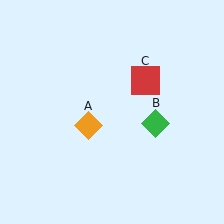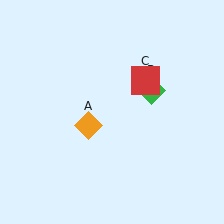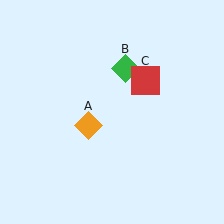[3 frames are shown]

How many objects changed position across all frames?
1 object changed position: green diamond (object B).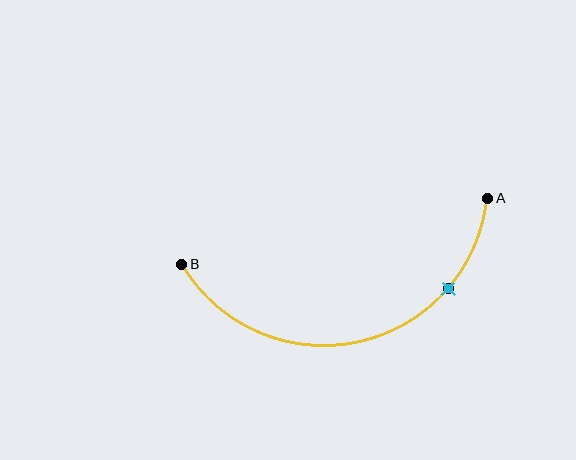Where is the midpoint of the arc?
The arc midpoint is the point on the curve farthest from the straight line joining A and B. It sits below that line.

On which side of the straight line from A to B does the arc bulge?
The arc bulges below the straight line connecting A and B.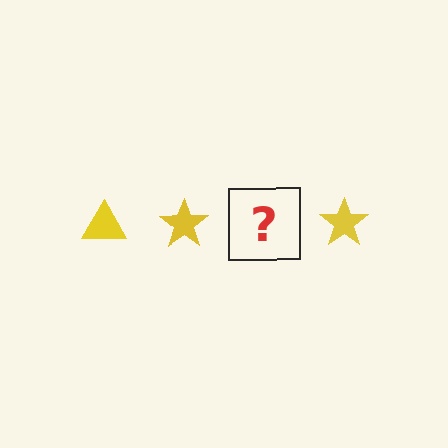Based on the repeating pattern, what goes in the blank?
The blank should be a yellow triangle.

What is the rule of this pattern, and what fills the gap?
The rule is that the pattern cycles through triangle, star shapes in yellow. The gap should be filled with a yellow triangle.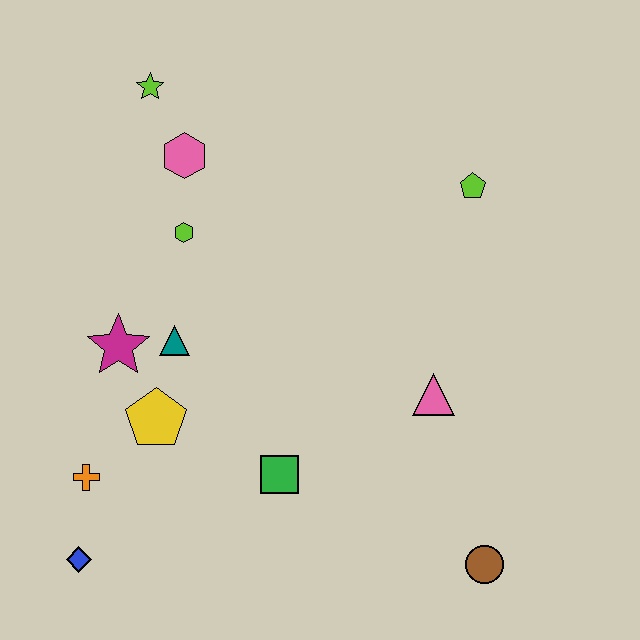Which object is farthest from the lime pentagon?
The blue diamond is farthest from the lime pentagon.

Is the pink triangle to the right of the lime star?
Yes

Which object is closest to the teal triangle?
The magenta star is closest to the teal triangle.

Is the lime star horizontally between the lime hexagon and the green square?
No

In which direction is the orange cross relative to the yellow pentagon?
The orange cross is to the left of the yellow pentagon.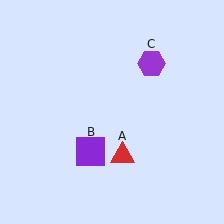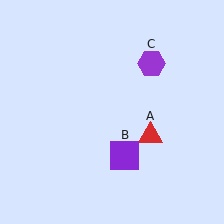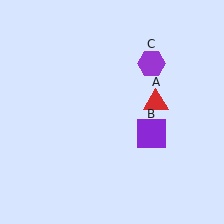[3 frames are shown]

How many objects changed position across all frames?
2 objects changed position: red triangle (object A), purple square (object B).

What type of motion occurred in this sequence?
The red triangle (object A), purple square (object B) rotated counterclockwise around the center of the scene.